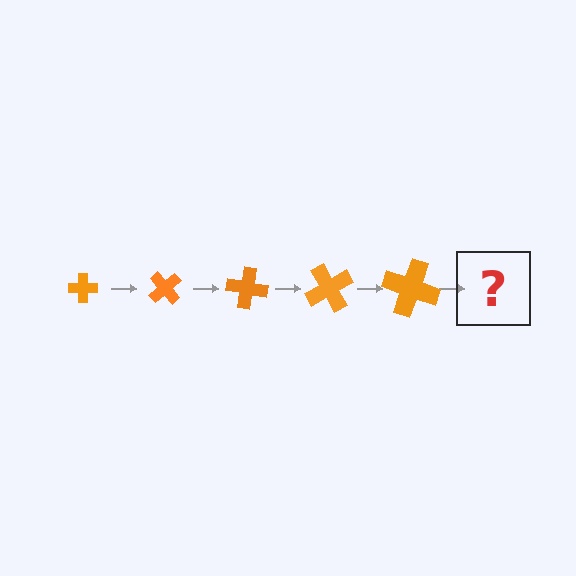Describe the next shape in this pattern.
It should be a cross, larger than the previous one and rotated 250 degrees from the start.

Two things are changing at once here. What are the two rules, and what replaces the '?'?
The two rules are that the cross grows larger each step and it rotates 50 degrees each step. The '?' should be a cross, larger than the previous one and rotated 250 degrees from the start.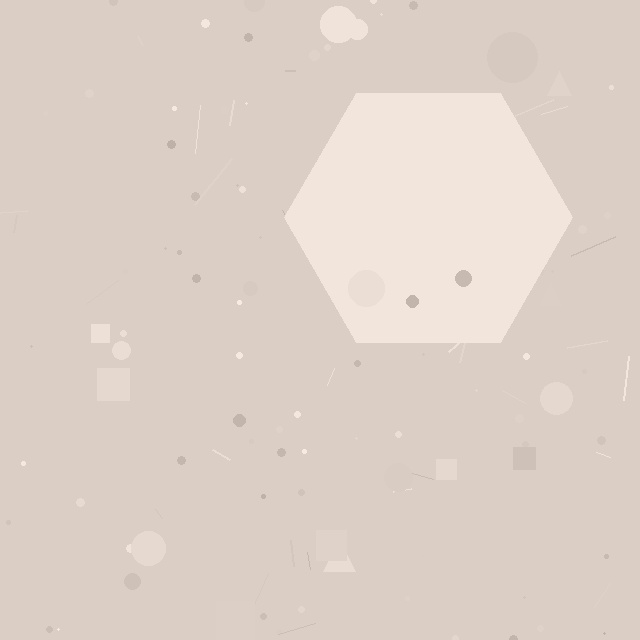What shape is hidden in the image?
A hexagon is hidden in the image.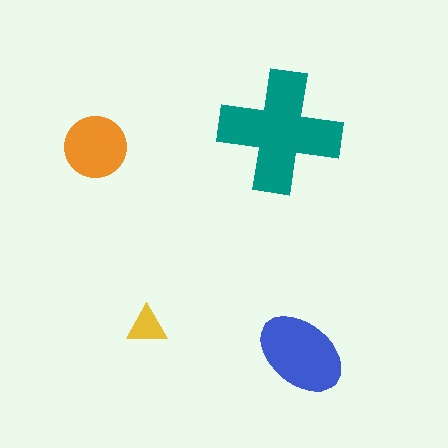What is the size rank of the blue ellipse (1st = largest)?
2nd.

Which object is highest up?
The teal cross is topmost.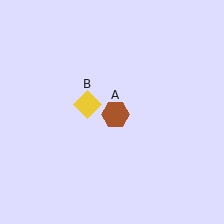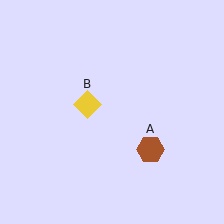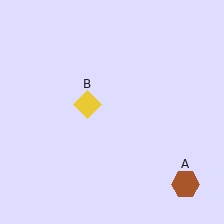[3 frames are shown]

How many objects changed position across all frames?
1 object changed position: brown hexagon (object A).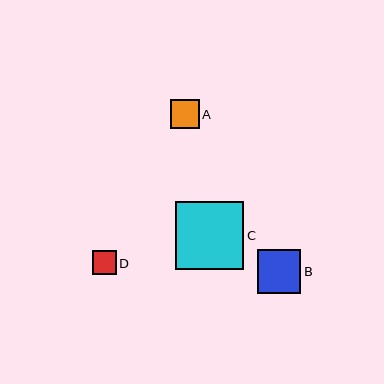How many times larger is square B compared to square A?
Square B is approximately 1.5 times the size of square A.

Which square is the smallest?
Square D is the smallest with a size of approximately 24 pixels.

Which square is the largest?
Square C is the largest with a size of approximately 68 pixels.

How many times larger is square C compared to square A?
Square C is approximately 2.4 times the size of square A.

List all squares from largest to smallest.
From largest to smallest: C, B, A, D.